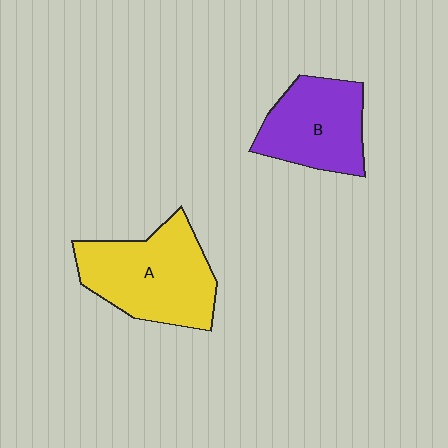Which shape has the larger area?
Shape A (yellow).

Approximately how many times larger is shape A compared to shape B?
Approximately 1.3 times.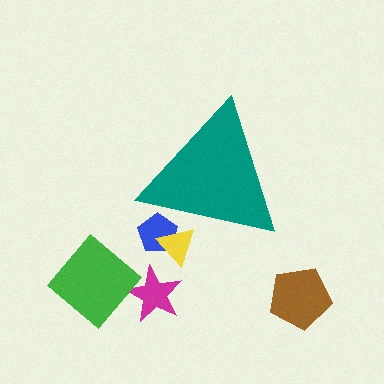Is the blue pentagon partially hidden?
Yes, the blue pentagon is partially hidden behind the teal triangle.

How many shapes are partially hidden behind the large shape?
2 shapes are partially hidden.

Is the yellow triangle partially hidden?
Yes, the yellow triangle is partially hidden behind the teal triangle.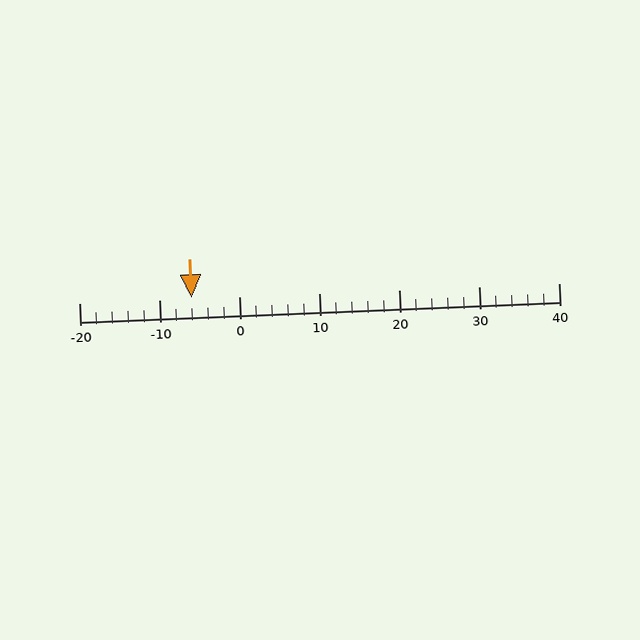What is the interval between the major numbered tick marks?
The major tick marks are spaced 10 units apart.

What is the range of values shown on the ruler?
The ruler shows values from -20 to 40.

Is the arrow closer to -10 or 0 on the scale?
The arrow is closer to -10.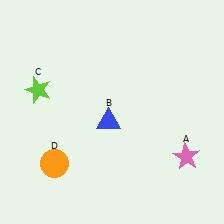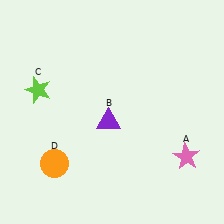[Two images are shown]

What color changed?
The triangle (B) changed from blue in Image 1 to purple in Image 2.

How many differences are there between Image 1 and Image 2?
There is 1 difference between the two images.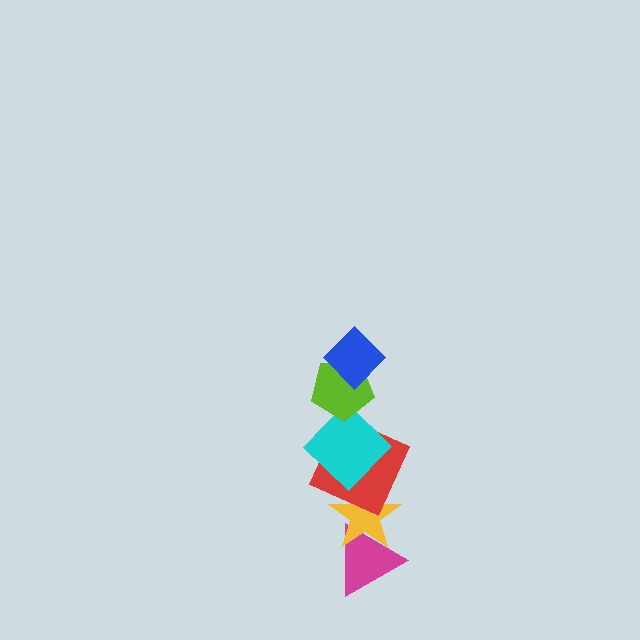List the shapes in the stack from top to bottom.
From top to bottom: the blue diamond, the lime pentagon, the cyan diamond, the red square, the yellow star, the magenta triangle.